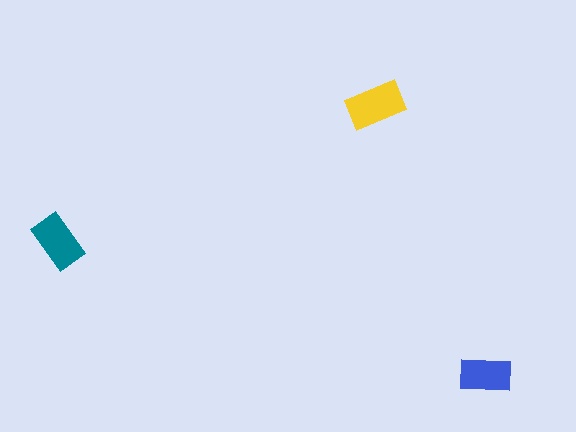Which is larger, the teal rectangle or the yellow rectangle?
The yellow one.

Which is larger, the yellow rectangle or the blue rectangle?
The yellow one.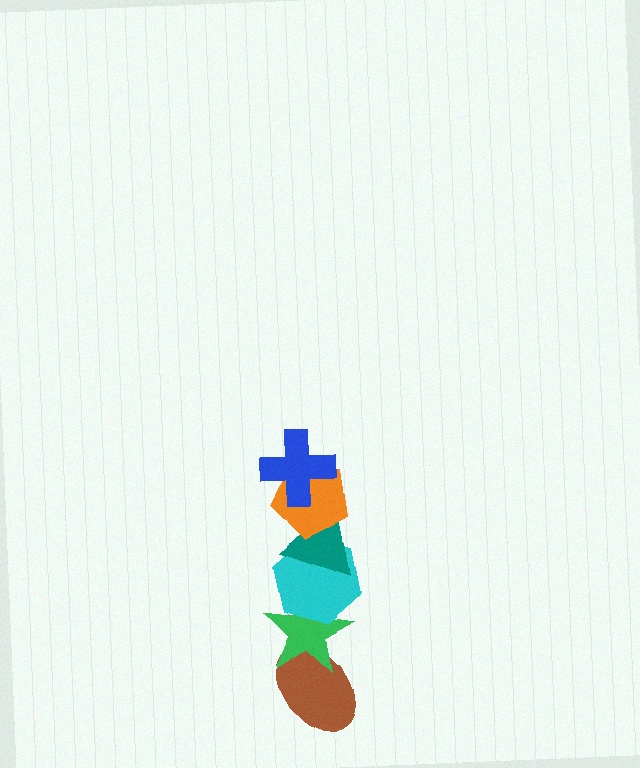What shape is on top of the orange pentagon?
The blue cross is on top of the orange pentagon.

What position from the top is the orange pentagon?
The orange pentagon is 2nd from the top.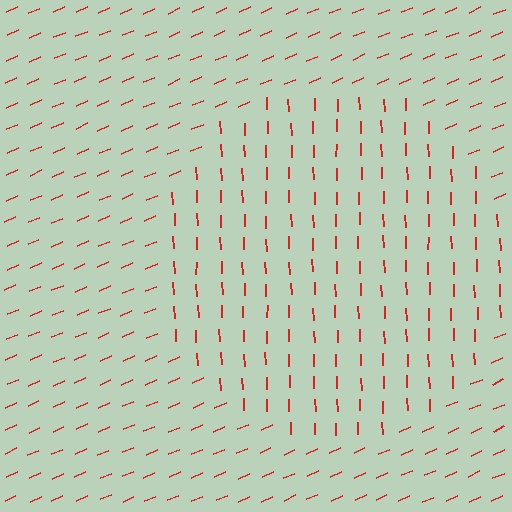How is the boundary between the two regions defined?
The boundary is defined purely by a change in line orientation (approximately 69 degrees difference). All lines are the same color and thickness.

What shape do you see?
I see a circle.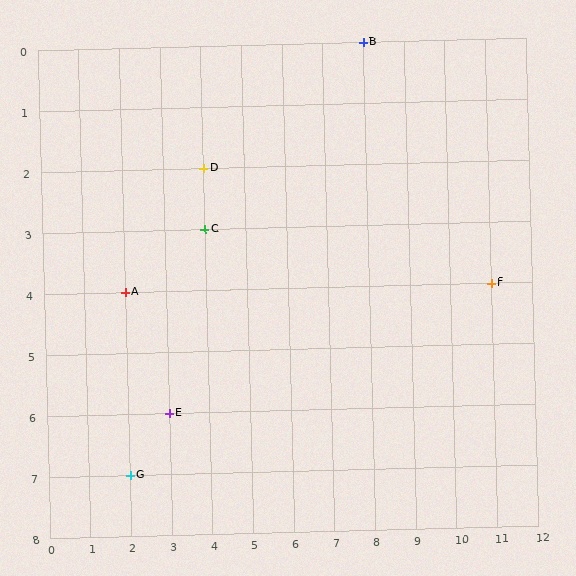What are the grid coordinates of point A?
Point A is at grid coordinates (2, 4).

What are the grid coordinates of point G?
Point G is at grid coordinates (2, 7).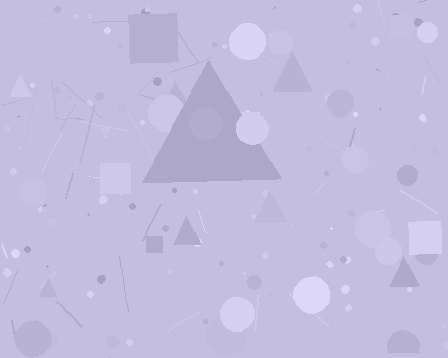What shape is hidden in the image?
A triangle is hidden in the image.